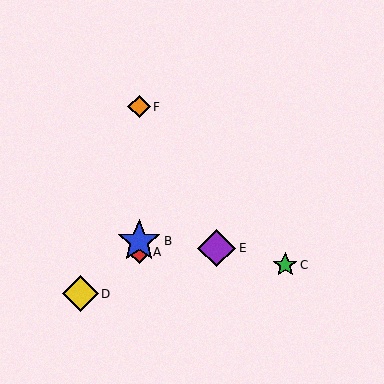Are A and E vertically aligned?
No, A is at x≈139 and E is at x≈217.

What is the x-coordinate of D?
Object D is at x≈80.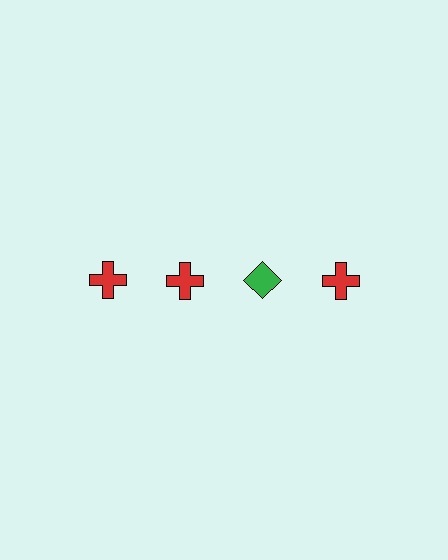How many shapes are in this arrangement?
There are 4 shapes arranged in a grid pattern.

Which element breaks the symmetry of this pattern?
The green diamond in the top row, center column breaks the symmetry. All other shapes are red crosses.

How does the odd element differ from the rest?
It differs in both color (green instead of red) and shape (diamond instead of cross).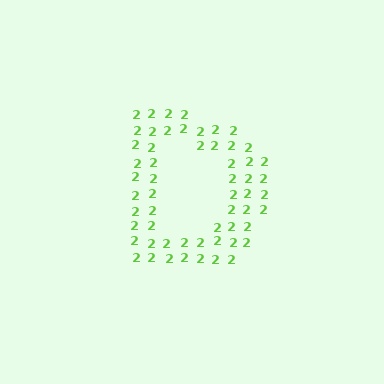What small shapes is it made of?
It is made of small digit 2's.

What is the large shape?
The large shape is the letter D.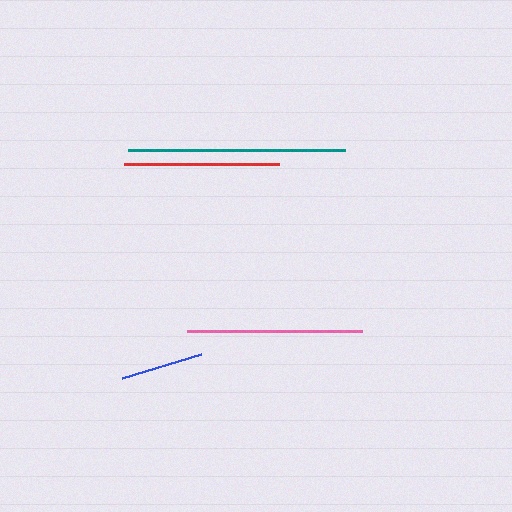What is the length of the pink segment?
The pink segment is approximately 175 pixels long.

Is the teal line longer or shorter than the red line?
The teal line is longer than the red line.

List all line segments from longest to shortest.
From longest to shortest: teal, pink, red, blue.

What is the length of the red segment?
The red segment is approximately 155 pixels long.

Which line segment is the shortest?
The blue line is the shortest at approximately 83 pixels.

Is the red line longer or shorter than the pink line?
The pink line is longer than the red line.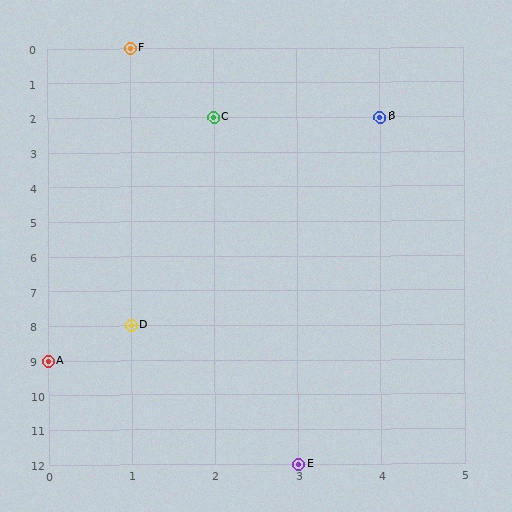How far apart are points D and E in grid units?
Points D and E are 2 columns and 4 rows apart (about 4.5 grid units diagonally).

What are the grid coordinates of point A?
Point A is at grid coordinates (0, 9).